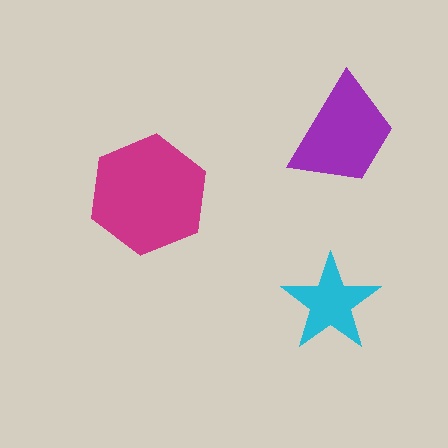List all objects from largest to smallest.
The magenta hexagon, the purple trapezoid, the cyan star.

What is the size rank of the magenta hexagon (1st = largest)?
1st.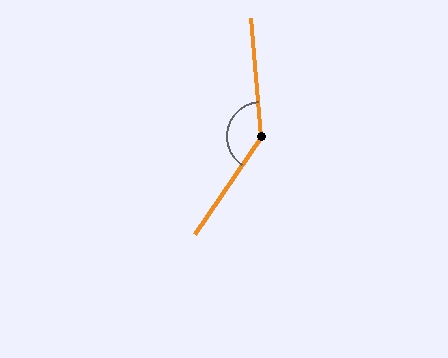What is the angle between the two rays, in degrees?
Approximately 141 degrees.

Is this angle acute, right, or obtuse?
It is obtuse.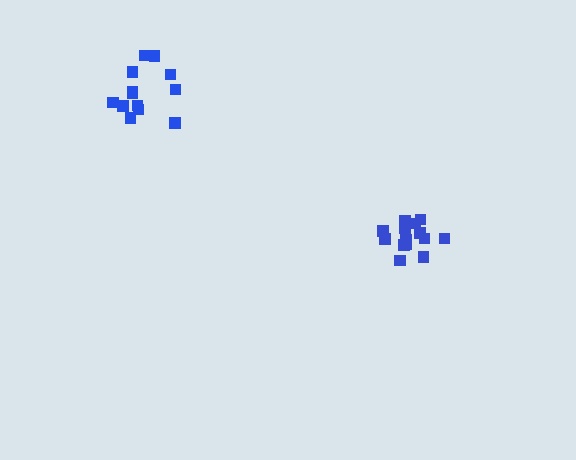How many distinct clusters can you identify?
There are 2 distinct clusters.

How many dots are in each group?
Group 1: 14 dots, Group 2: 13 dots (27 total).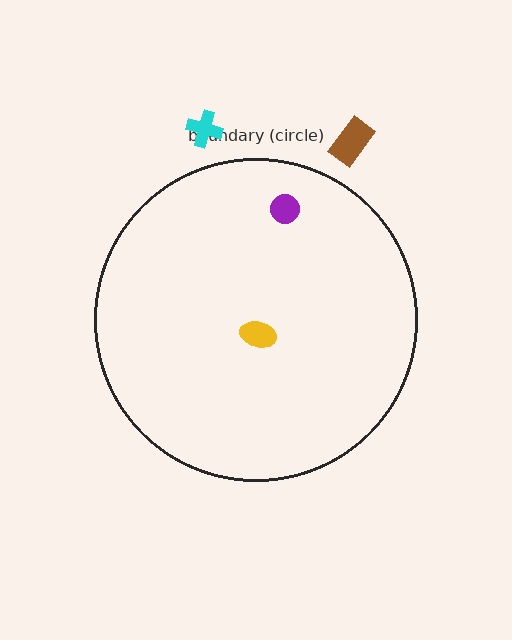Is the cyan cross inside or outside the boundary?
Outside.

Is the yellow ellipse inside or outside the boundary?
Inside.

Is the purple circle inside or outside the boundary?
Inside.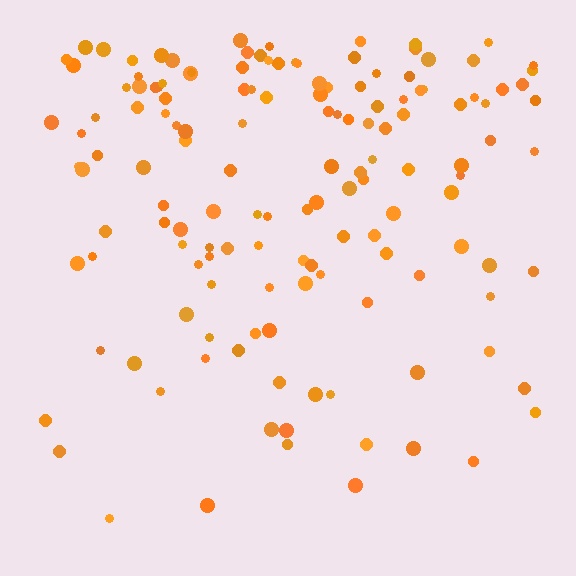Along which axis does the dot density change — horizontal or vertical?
Vertical.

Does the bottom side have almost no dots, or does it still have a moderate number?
Still a moderate number, just noticeably fewer than the top.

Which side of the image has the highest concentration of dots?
The top.